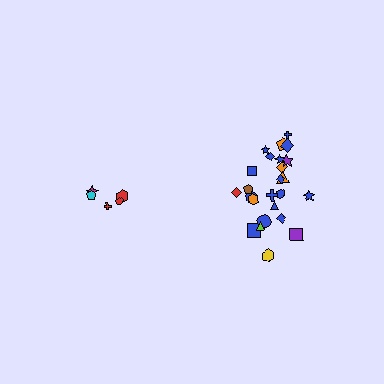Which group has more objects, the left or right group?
The right group.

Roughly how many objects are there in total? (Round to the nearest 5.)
Roughly 30 objects in total.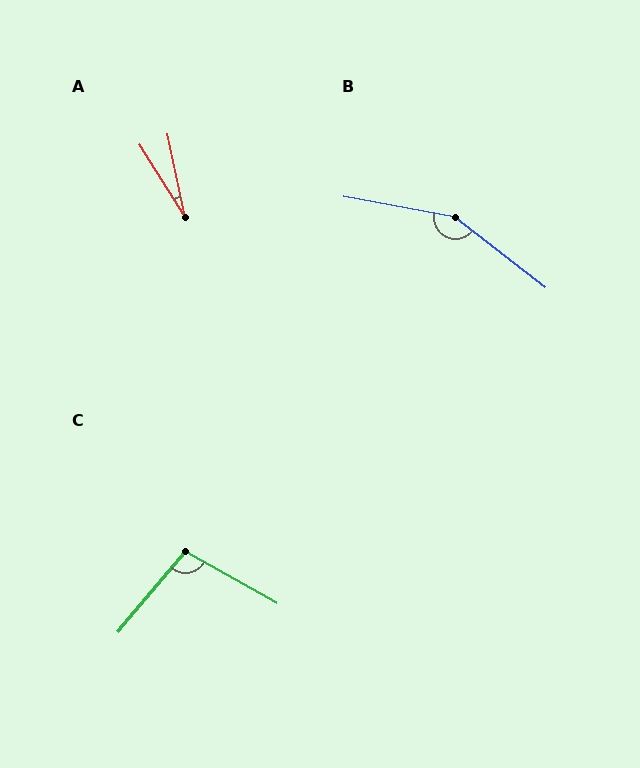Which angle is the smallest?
A, at approximately 20 degrees.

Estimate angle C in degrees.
Approximately 100 degrees.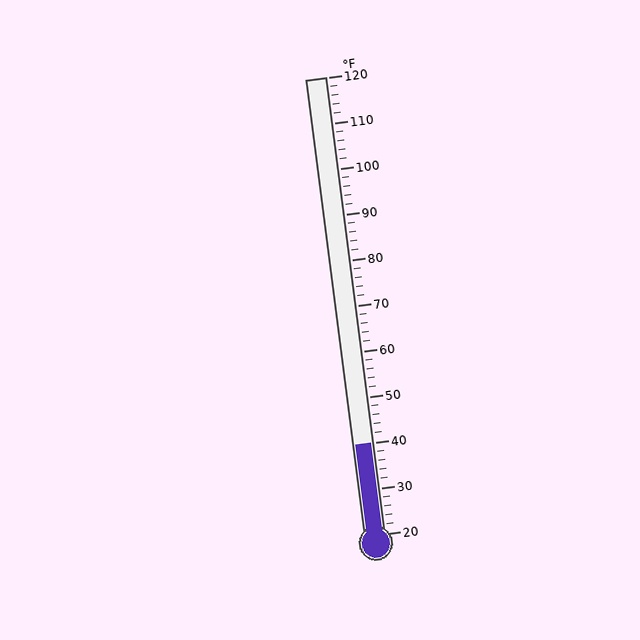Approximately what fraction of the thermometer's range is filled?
The thermometer is filled to approximately 20% of its range.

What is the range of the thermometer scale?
The thermometer scale ranges from 20°F to 120°F.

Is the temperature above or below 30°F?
The temperature is above 30°F.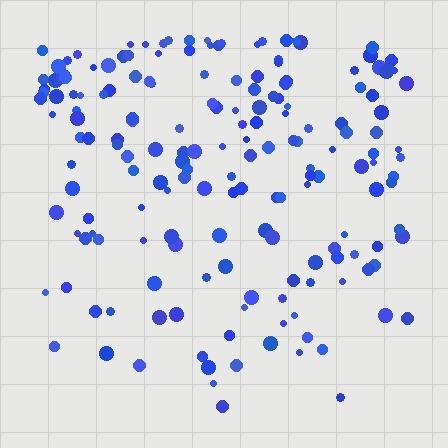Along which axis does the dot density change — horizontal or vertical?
Vertical.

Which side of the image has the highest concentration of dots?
The top.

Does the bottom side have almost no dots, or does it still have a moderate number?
Still a moderate number, just noticeably fewer than the top.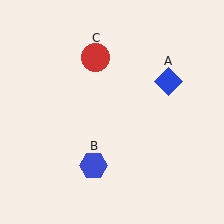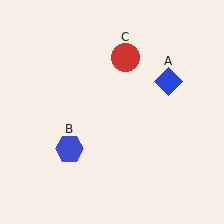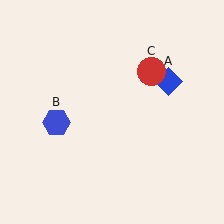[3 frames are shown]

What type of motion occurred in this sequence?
The blue hexagon (object B), red circle (object C) rotated clockwise around the center of the scene.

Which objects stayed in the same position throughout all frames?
Blue diamond (object A) remained stationary.